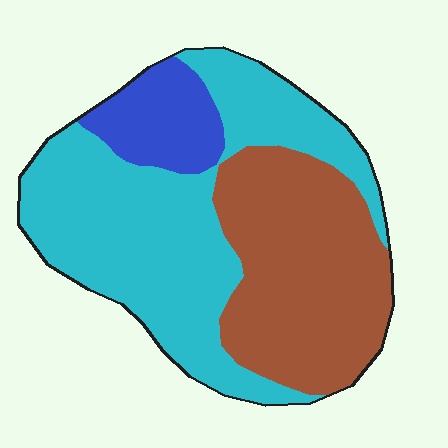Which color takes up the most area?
Cyan, at roughly 50%.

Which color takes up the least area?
Blue, at roughly 10%.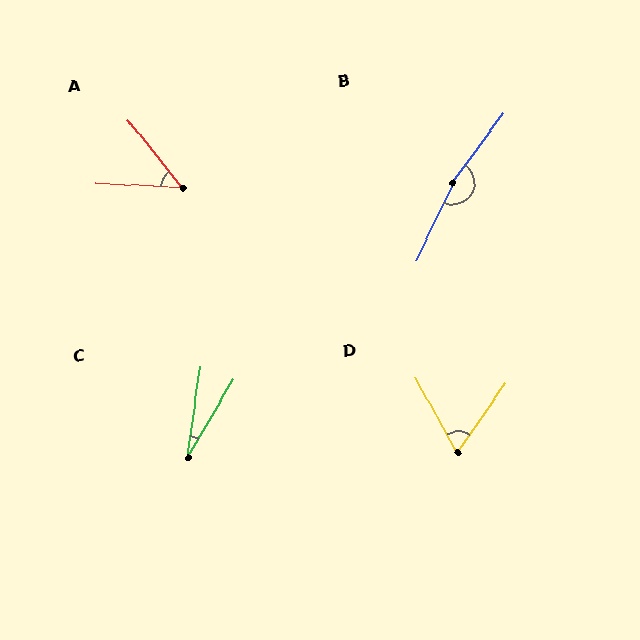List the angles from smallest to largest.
C (22°), A (48°), D (63°), B (169°).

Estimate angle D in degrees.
Approximately 63 degrees.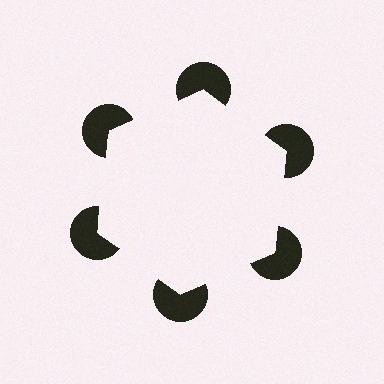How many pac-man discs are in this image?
There are 6 — one at each vertex of the illusory hexagon.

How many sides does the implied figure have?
6 sides.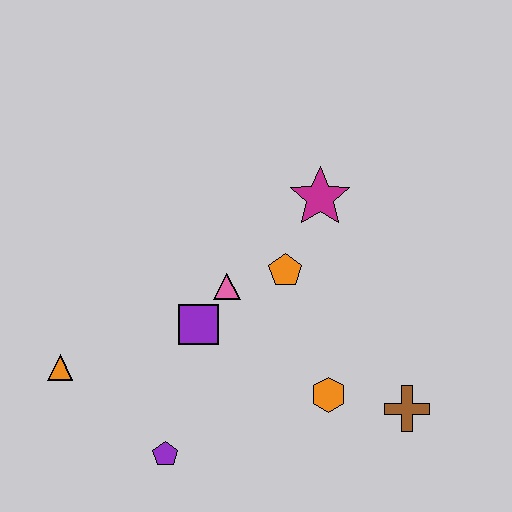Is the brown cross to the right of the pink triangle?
Yes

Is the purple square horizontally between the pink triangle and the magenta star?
No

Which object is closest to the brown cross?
The orange hexagon is closest to the brown cross.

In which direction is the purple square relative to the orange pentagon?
The purple square is to the left of the orange pentagon.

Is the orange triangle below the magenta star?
Yes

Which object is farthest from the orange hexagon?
The orange triangle is farthest from the orange hexagon.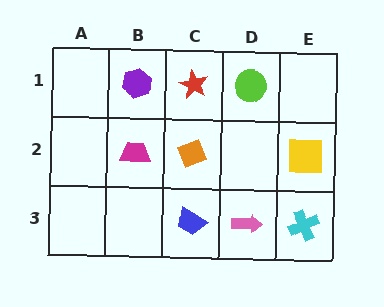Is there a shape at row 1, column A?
No, that cell is empty.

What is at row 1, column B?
A purple hexagon.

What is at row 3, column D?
A pink arrow.